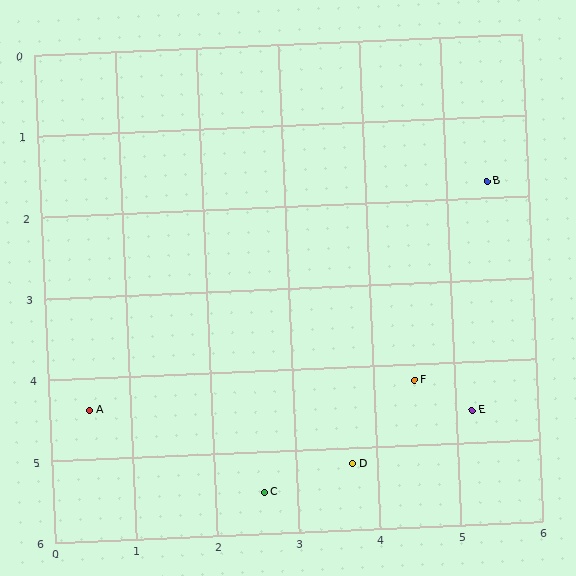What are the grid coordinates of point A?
Point A is at approximately (0.5, 4.4).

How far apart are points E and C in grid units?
Points E and C are about 2.8 grid units apart.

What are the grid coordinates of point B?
Point B is at approximately (5.5, 1.8).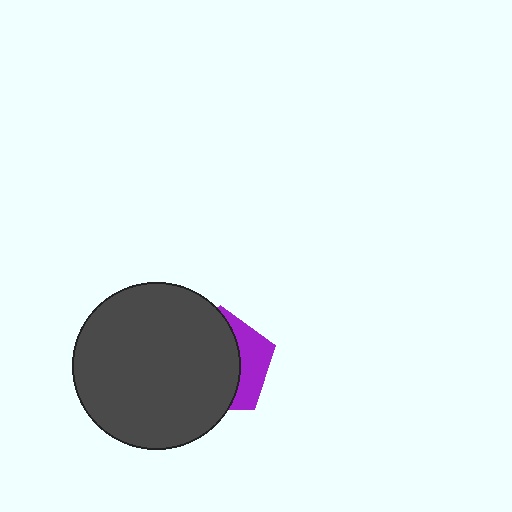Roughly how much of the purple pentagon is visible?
A small part of it is visible (roughly 32%).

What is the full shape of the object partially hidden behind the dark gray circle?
The partially hidden object is a purple pentagon.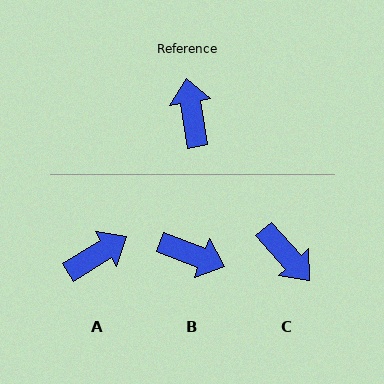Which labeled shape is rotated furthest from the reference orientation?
C, about 147 degrees away.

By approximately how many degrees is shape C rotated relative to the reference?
Approximately 147 degrees clockwise.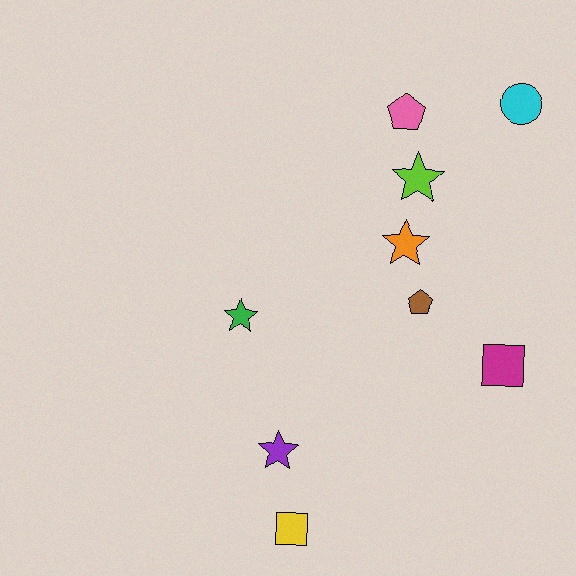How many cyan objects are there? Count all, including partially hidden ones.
There is 1 cyan object.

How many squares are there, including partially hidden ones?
There are 2 squares.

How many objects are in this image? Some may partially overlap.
There are 9 objects.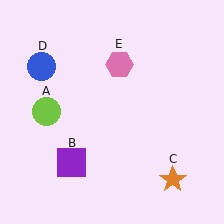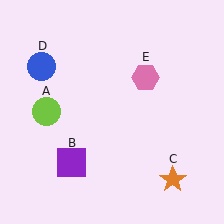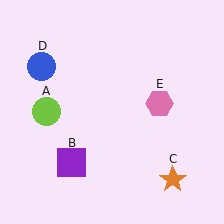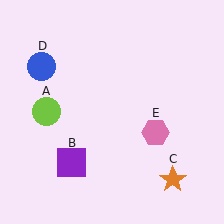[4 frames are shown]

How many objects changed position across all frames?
1 object changed position: pink hexagon (object E).